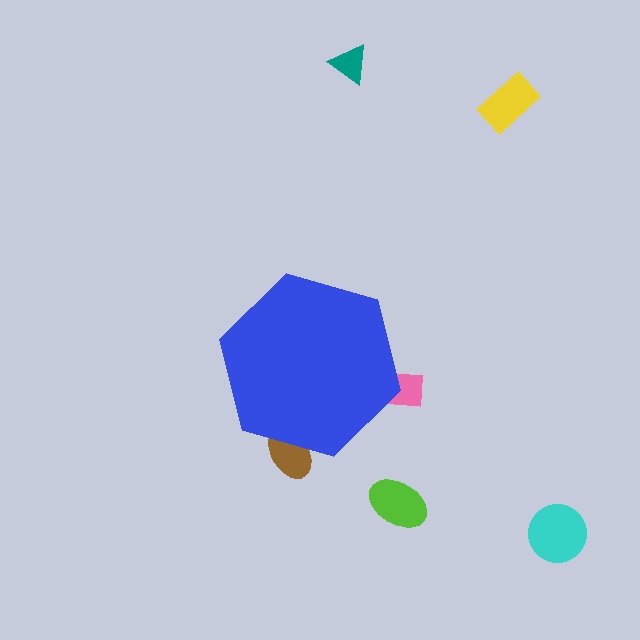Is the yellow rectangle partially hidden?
No, the yellow rectangle is fully visible.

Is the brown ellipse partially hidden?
Yes, the brown ellipse is partially hidden behind the blue hexagon.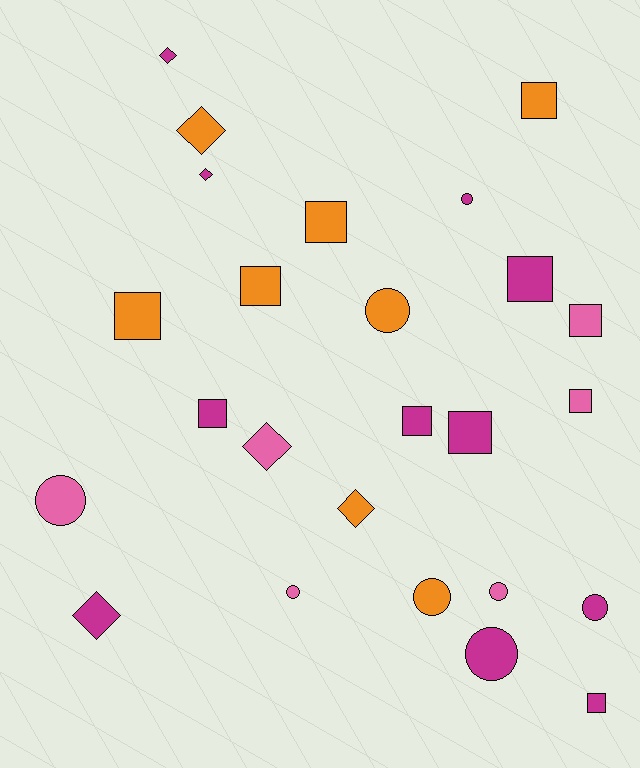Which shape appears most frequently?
Square, with 11 objects.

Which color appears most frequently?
Magenta, with 11 objects.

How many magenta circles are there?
There are 3 magenta circles.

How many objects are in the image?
There are 25 objects.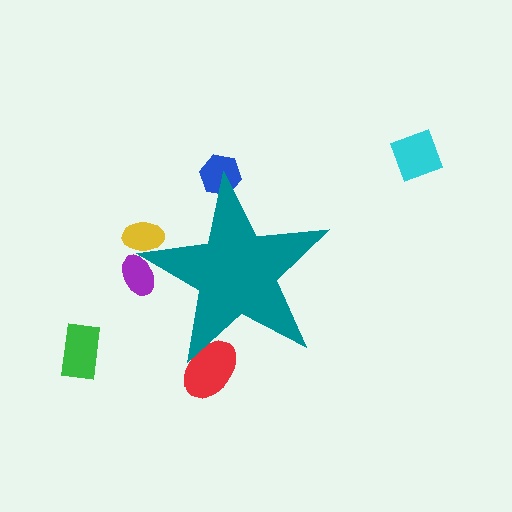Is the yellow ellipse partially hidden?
Yes, the yellow ellipse is partially hidden behind the teal star.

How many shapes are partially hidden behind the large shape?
4 shapes are partially hidden.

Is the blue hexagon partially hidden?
Yes, the blue hexagon is partially hidden behind the teal star.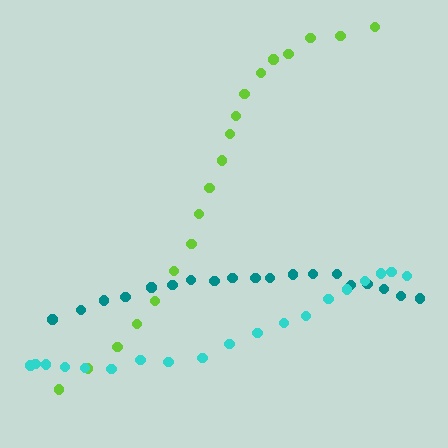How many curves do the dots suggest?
There are 3 distinct paths.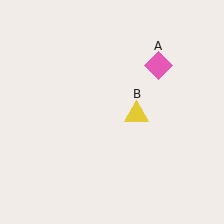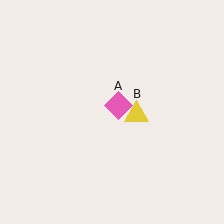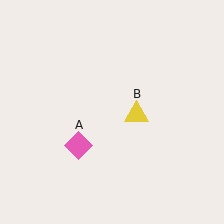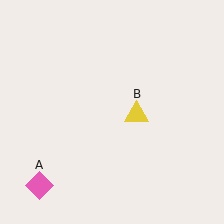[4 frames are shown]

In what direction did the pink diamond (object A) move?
The pink diamond (object A) moved down and to the left.